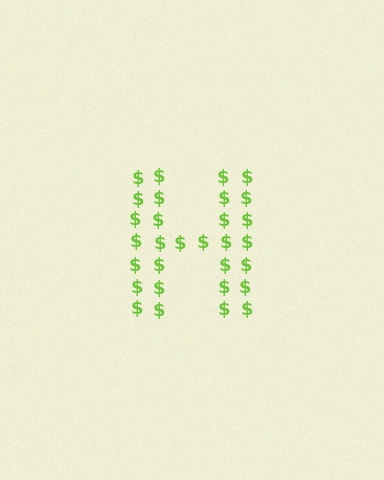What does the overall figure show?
The overall figure shows the letter H.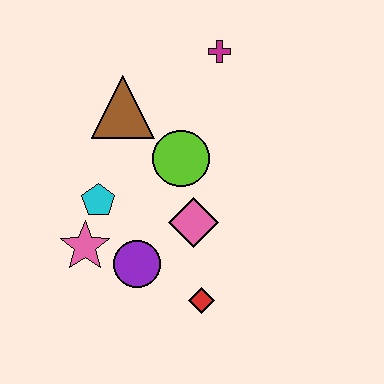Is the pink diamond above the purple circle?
Yes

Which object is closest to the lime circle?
The pink diamond is closest to the lime circle.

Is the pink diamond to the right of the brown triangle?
Yes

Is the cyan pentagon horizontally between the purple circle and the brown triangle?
No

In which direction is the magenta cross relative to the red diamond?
The magenta cross is above the red diamond.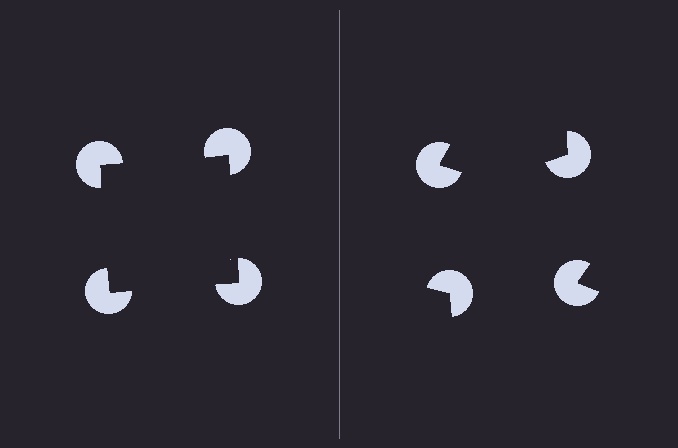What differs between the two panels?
The pac-man discs are positioned identically on both sides; only the wedge orientations differ. On the left they align to a square; on the right they are misaligned.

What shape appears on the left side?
An illusory square.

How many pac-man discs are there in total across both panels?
8 — 4 on each side.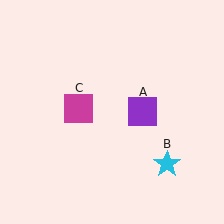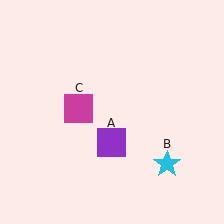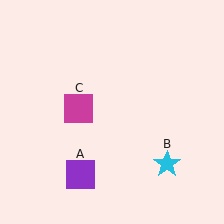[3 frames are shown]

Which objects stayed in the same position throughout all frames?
Cyan star (object B) and magenta square (object C) remained stationary.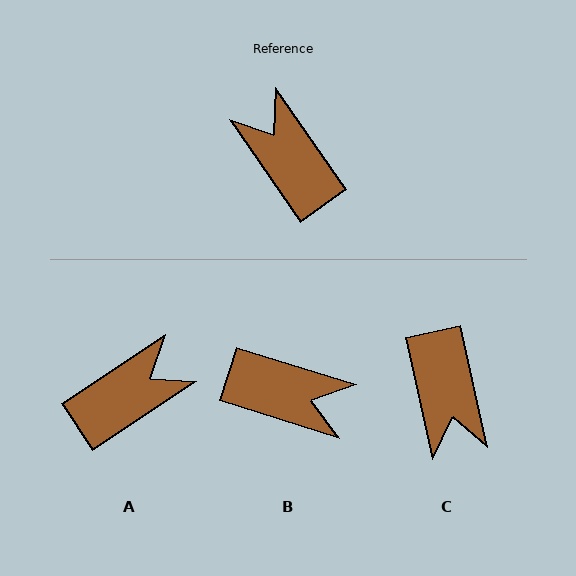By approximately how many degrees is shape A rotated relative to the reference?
Approximately 92 degrees clockwise.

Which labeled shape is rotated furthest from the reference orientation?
C, about 157 degrees away.